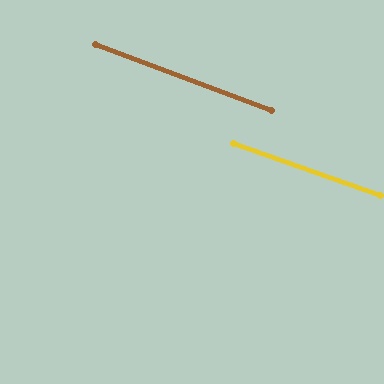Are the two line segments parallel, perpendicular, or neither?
Parallel — their directions differ by only 1.1°.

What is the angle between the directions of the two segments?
Approximately 1 degree.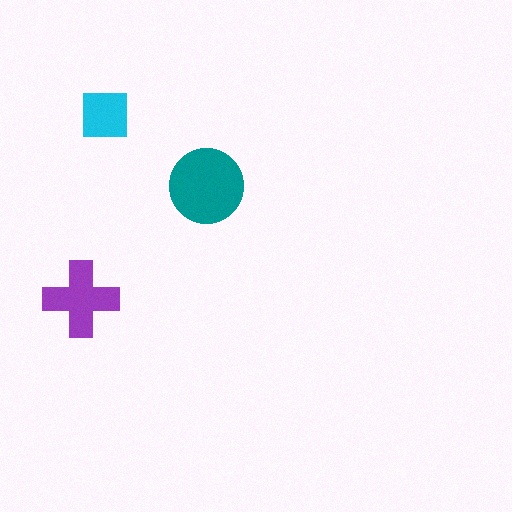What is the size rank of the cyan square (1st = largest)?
3rd.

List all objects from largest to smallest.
The teal circle, the purple cross, the cyan square.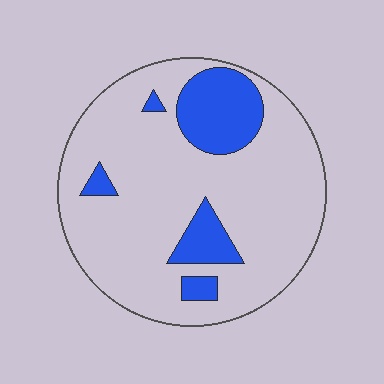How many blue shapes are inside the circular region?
5.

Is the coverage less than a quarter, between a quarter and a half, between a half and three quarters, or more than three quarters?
Less than a quarter.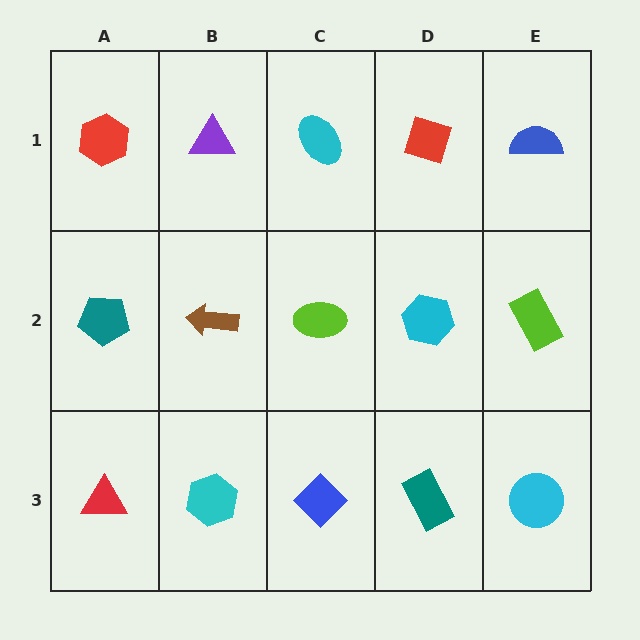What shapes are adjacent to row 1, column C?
A lime ellipse (row 2, column C), a purple triangle (row 1, column B), a red diamond (row 1, column D).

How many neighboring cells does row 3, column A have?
2.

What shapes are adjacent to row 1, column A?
A teal pentagon (row 2, column A), a purple triangle (row 1, column B).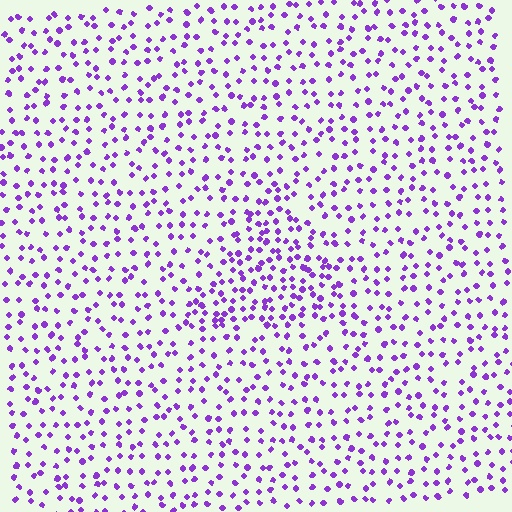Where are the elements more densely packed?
The elements are more densely packed inside the triangle boundary.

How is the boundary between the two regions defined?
The boundary is defined by a change in element density (approximately 1.7x ratio). All elements are the same color, size, and shape.